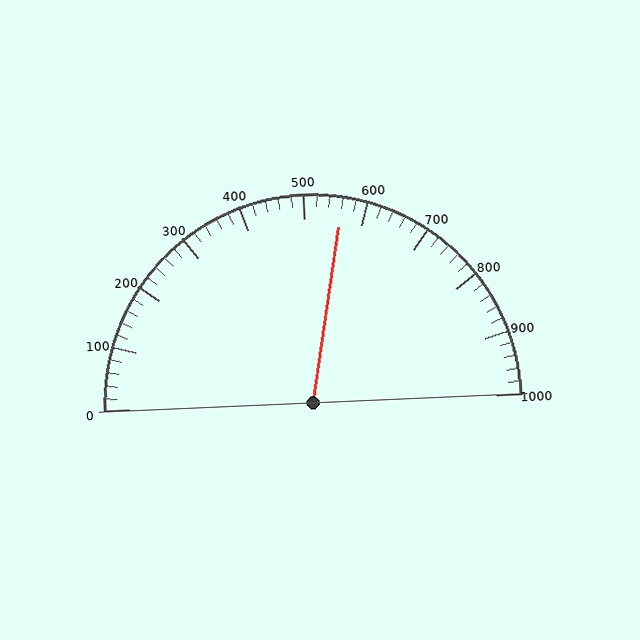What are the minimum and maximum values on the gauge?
The gauge ranges from 0 to 1000.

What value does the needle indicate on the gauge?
The needle indicates approximately 560.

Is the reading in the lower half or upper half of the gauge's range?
The reading is in the upper half of the range (0 to 1000).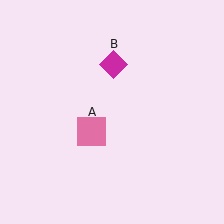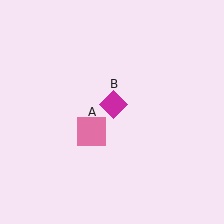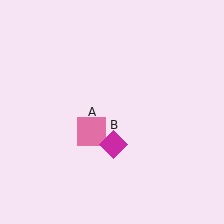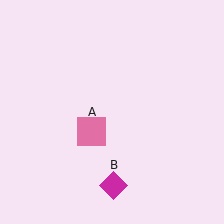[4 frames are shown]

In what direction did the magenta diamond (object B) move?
The magenta diamond (object B) moved down.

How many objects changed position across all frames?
1 object changed position: magenta diamond (object B).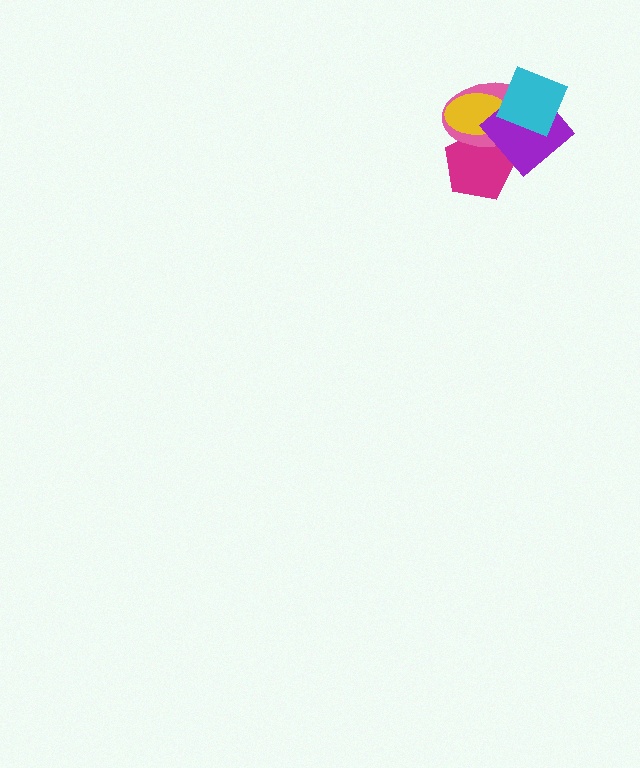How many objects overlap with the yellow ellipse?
3 objects overlap with the yellow ellipse.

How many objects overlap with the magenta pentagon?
3 objects overlap with the magenta pentagon.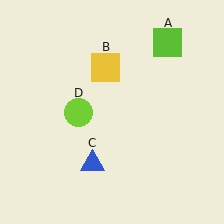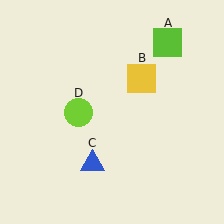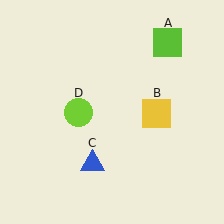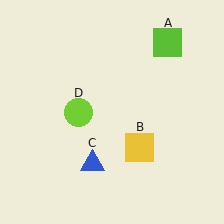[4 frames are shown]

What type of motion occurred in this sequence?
The yellow square (object B) rotated clockwise around the center of the scene.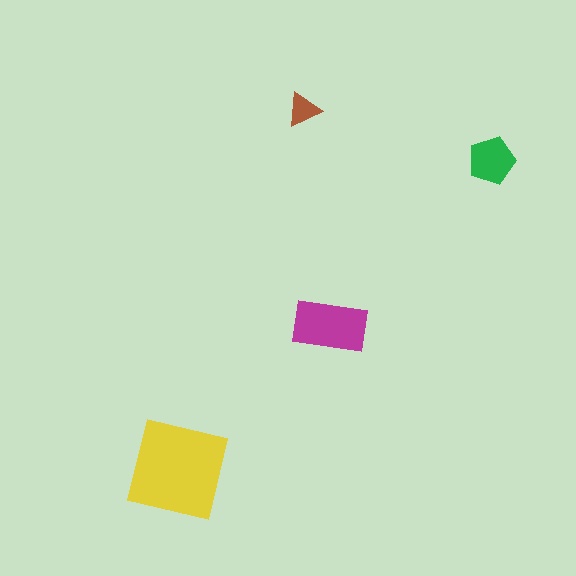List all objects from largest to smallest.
The yellow square, the magenta rectangle, the green pentagon, the brown triangle.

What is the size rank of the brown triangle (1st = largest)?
4th.